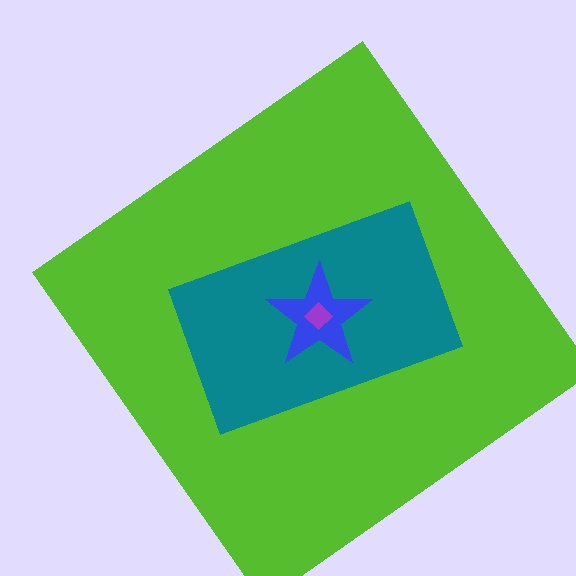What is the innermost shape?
The purple diamond.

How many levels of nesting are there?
4.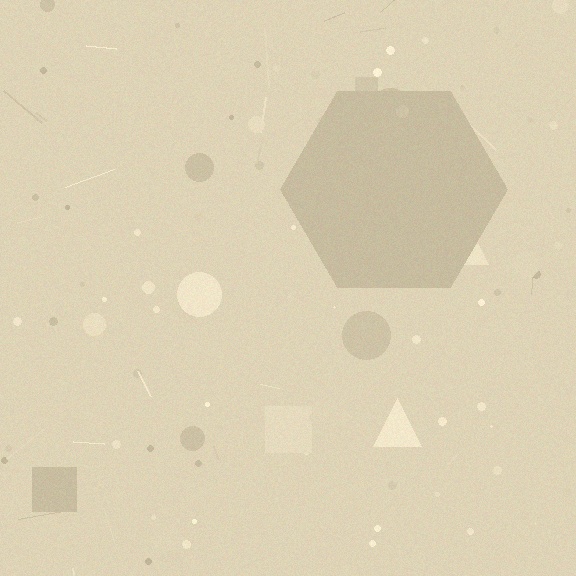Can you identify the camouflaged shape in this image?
The camouflaged shape is a hexagon.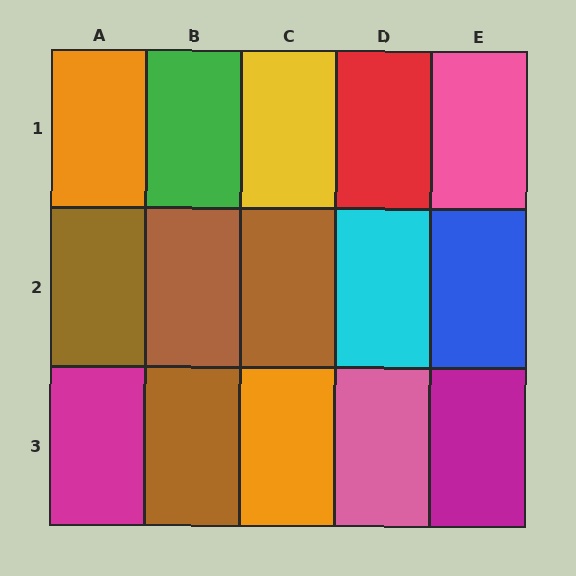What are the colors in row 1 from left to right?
Orange, green, yellow, red, pink.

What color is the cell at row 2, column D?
Cyan.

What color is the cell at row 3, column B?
Brown.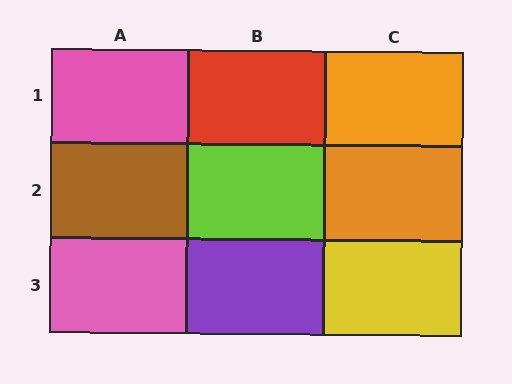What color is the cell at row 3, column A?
Pink.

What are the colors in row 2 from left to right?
Brown, lime, orange.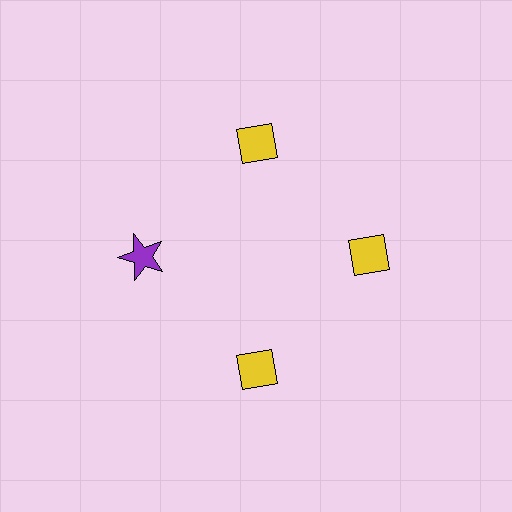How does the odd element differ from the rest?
It differs in both color (purple instead of yellow) and shape (star instead of diamond).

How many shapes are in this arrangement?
There are 4 shapes arranged in a ring pattern.